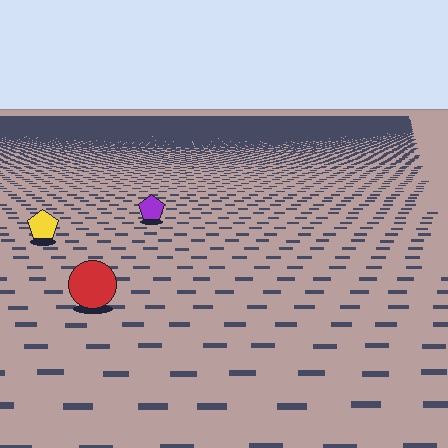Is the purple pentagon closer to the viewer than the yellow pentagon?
No. The yellow pentagon is closer — you can tell from the texture gradient: the ground texture is coarser near it.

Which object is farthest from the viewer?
The purple pentagon is farthest from the viewer. It appears smaller and the ground texture around it is denser.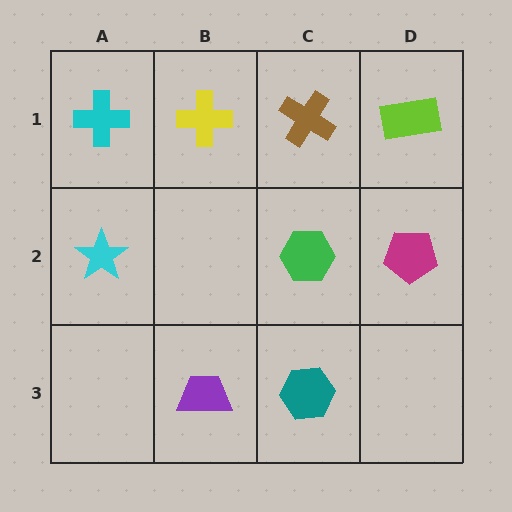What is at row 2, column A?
A cyan star.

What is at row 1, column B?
A yellow cross.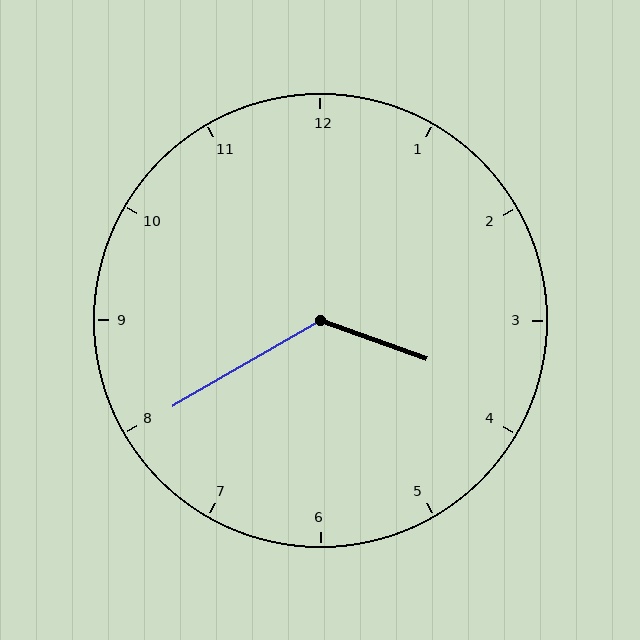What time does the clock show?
3:40.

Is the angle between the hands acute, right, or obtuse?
It is obtuse.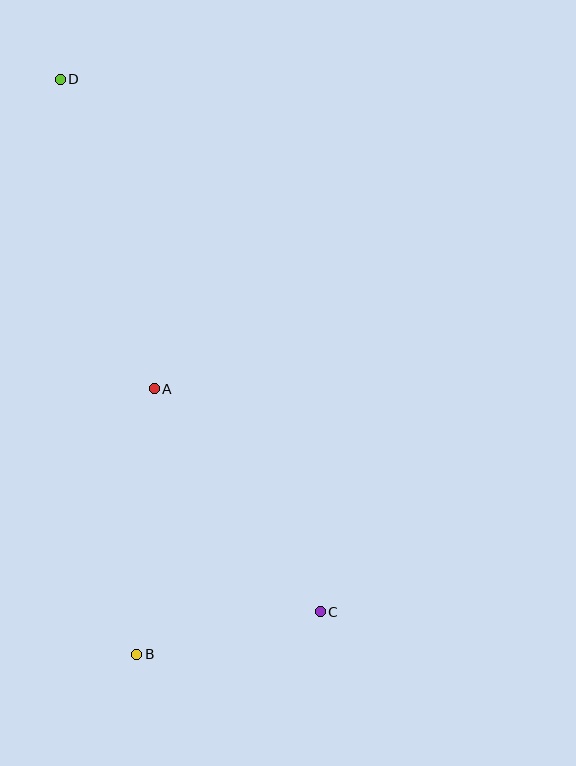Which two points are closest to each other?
Points B and C are closest to each other.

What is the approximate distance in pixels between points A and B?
The distance between A and B is approximately 266 pixels.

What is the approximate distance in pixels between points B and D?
The distance between B and D is approximately 580 pixels.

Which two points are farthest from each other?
Points C and D are farthest from each other.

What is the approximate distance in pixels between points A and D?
The distance between A and D is approximately 324 pixels.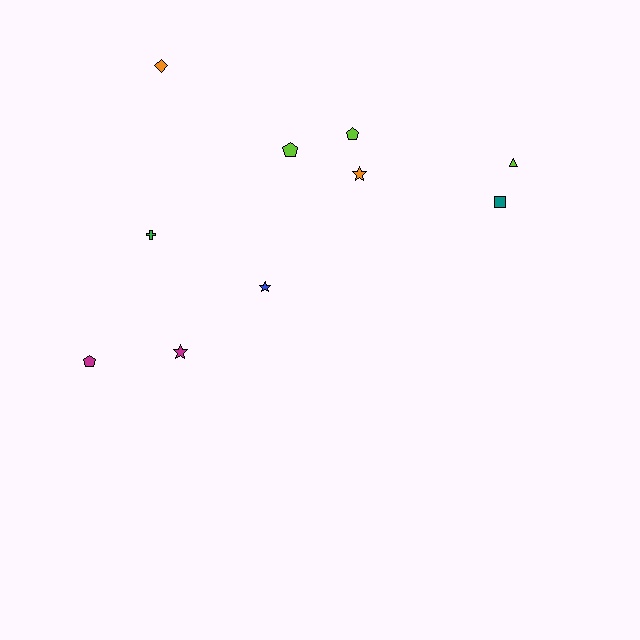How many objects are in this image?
There are 10 objects.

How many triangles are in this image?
There is 1 triangle.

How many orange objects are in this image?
There are 2 orange objects.